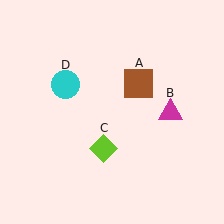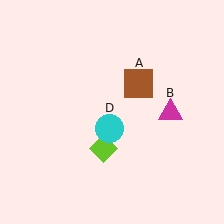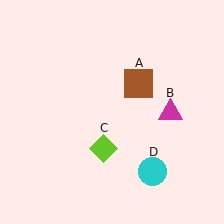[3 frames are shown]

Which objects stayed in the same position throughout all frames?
Brown square (object A) and magenta triangle (object B) and lime diamond (object C) remained stationary.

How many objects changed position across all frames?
1 object changed position: cyan circle (object D).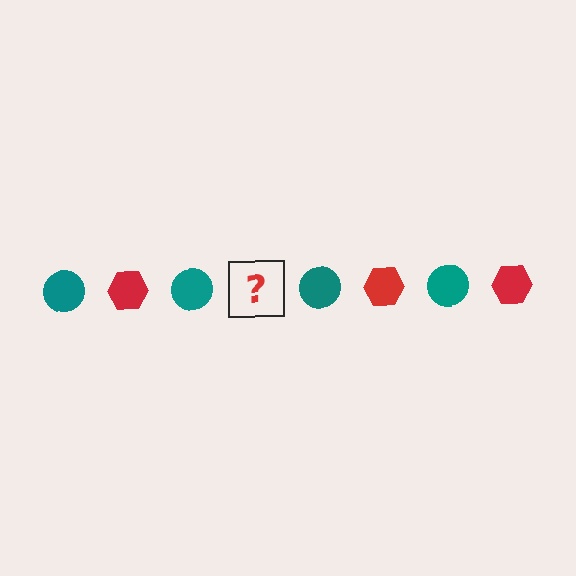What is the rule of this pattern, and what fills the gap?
The rule is that the pattern alternates between teal circle and red hexagon. The gap should be filled with a red hexagon.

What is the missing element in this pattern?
The missing element is a red hexagon.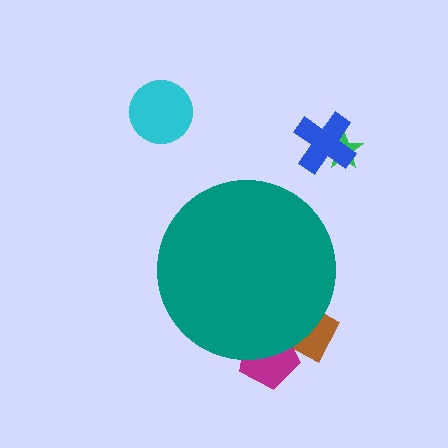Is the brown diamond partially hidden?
Yes, the brown diamond is partially hidden behind the teal circle.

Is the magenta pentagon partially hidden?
Yes, the magenta pentagon is partially hidden behind the teal circle.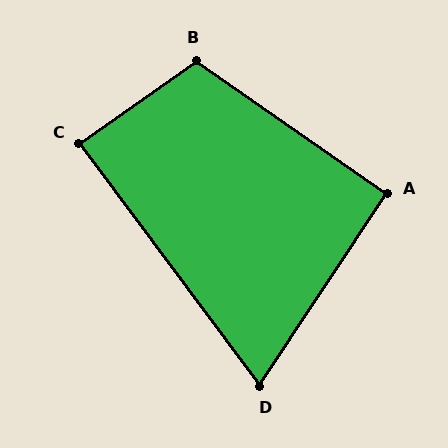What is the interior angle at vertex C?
Approximately 89 degrees (approximately right).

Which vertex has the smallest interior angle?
D, at approximately 70 degrees.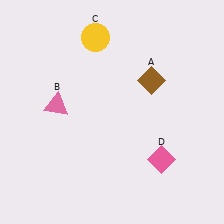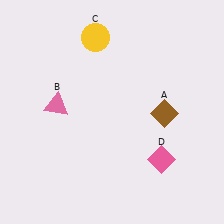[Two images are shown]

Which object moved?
The brown diamond (A) moved down.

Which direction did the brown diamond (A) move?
The brown diamond (A) moved down.